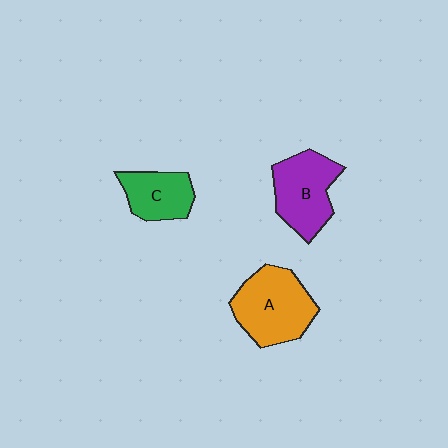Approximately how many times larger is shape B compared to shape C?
Approximately 1.4 times.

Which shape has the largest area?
Shape A (orange).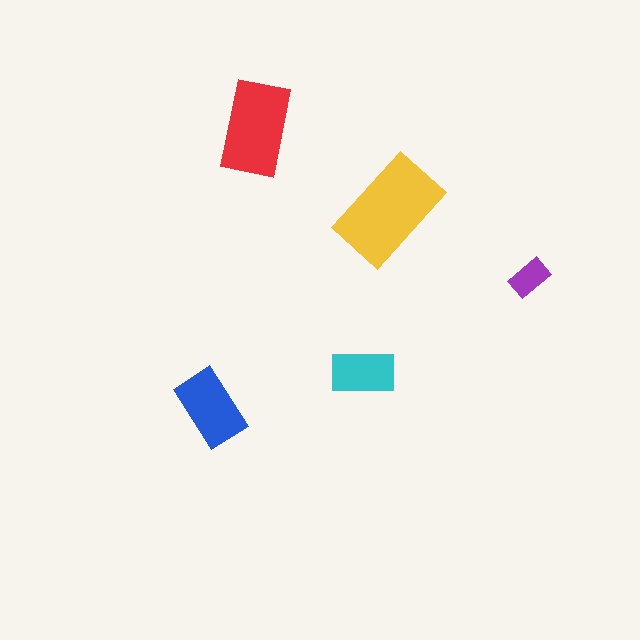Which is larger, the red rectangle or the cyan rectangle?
The red one.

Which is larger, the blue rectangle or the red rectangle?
The red one.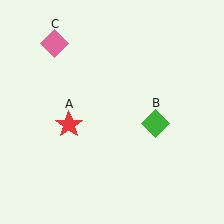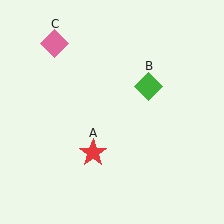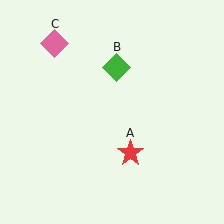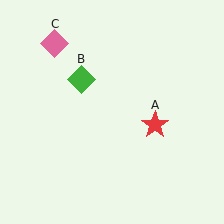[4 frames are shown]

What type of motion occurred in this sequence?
The red star (object A), green diamond (object B) rotated counterclockwise around the center of the scene.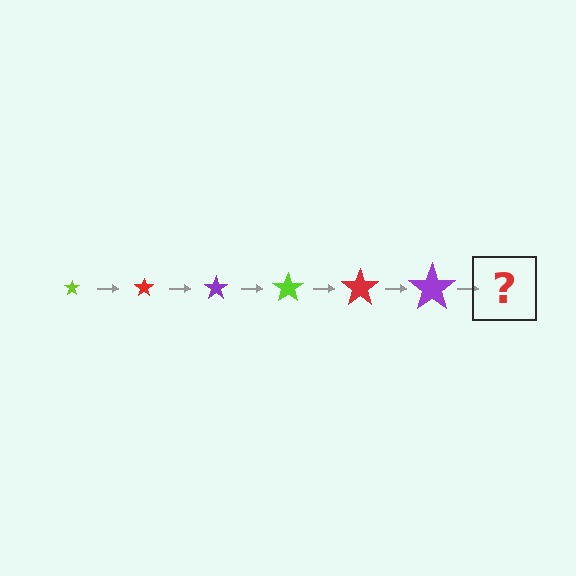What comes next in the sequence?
The next element should be a lime star, larger than the previous one.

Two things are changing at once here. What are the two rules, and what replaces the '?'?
The two rules are that the star grows larger each step and the color cycles through lime, red, and purple. The '?' should be a lime star, larger than the previous one.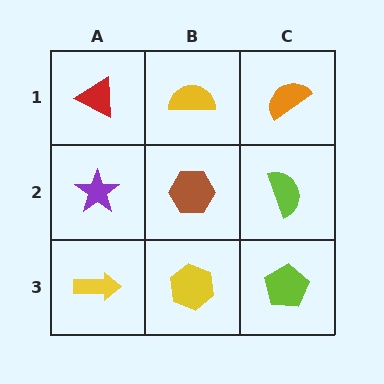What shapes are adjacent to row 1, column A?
A purple star (row 2, column A), a yellow semicircle (row 1, column B).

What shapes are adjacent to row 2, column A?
A red triangle (row 1, column A), a yellow arrow (row 3, column A), a brown hexagon (row 2, column B).